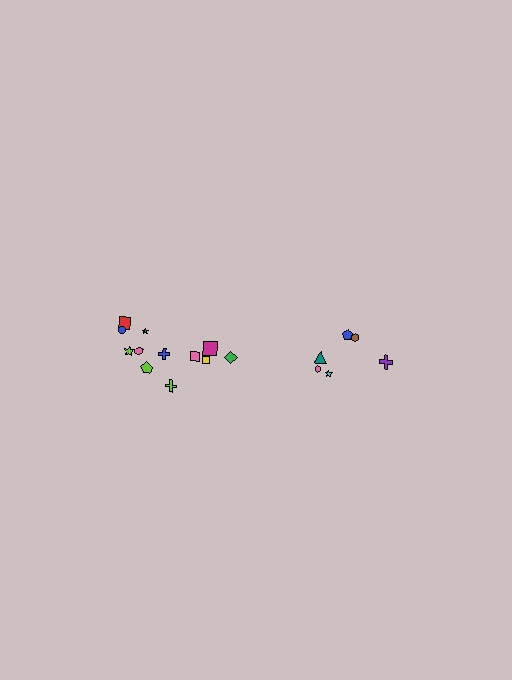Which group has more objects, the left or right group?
The left group.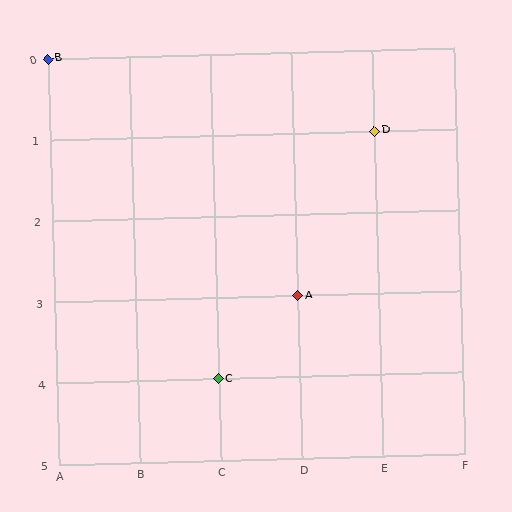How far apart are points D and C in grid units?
Points D and C are 2 columns and 3 rows apart (about 3.6 grid units diagonally).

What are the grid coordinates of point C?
Point C is at grid coordinates (C, 4).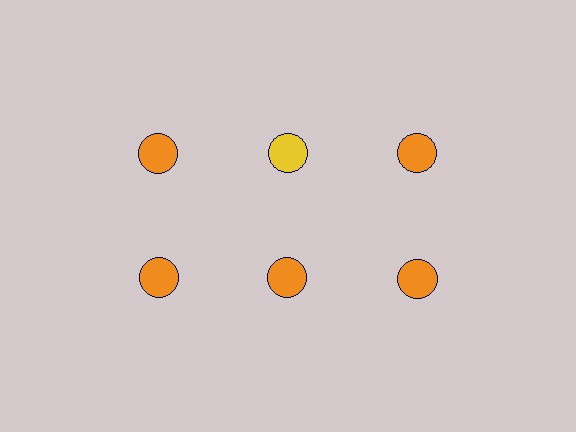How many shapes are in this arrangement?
There are 6 shapes arranged in a grid pattern.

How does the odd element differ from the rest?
It has a different color: yellow instead of orange.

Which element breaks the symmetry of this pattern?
The yellow circle in the top row, second from left column breaks the symmetry. All other shapes are orange circles.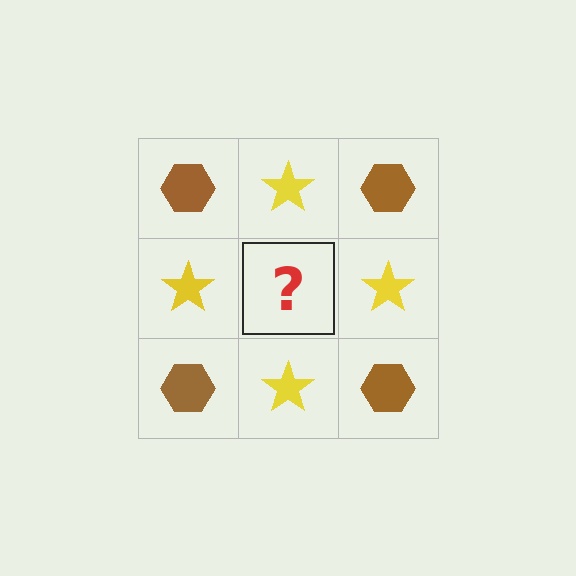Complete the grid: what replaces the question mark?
The question mark should be replaced with a brown hexagon.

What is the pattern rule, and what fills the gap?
The rule is that it alternates brown hexagon and yellow star in a checkerboard pattern. The gap should be filled with a brown hexagon.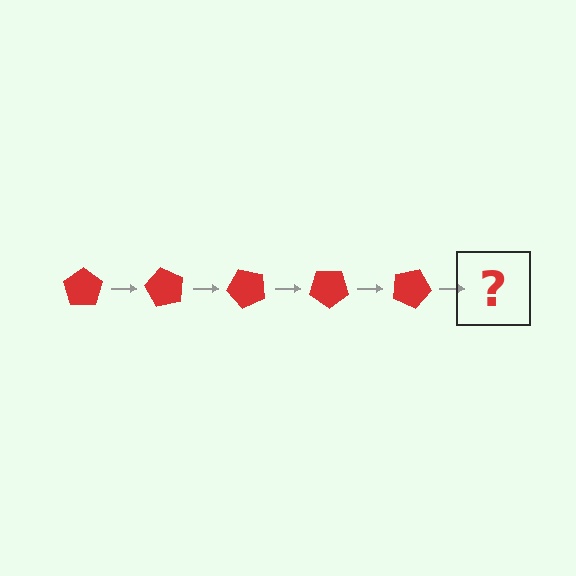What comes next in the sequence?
The next element should be a red pentagon rotated 300 degrees.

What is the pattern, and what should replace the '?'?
The pattern is that the pentagon rotates 60 degrees each step. The '?' should be a red pentagon rotated 300 degrees.